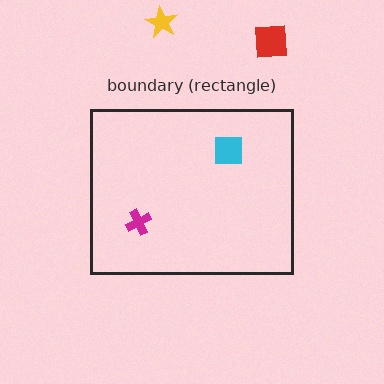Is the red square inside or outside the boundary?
Outside.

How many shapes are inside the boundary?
2 inside, 2 outside.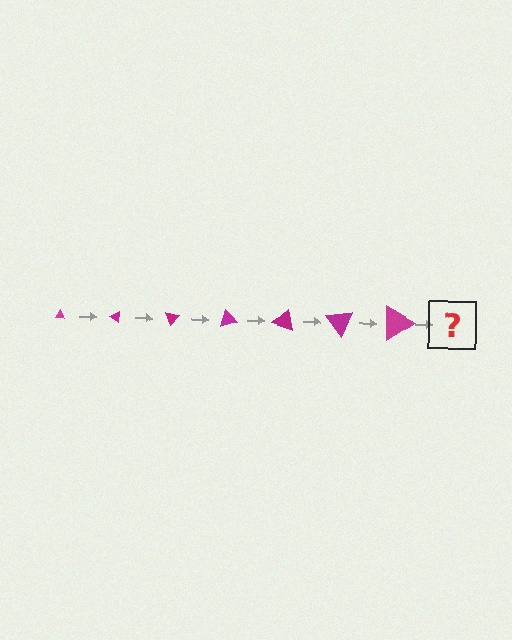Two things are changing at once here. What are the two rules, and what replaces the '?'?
The two rules are that the triangle grows larger each step and it rotates 35 degrees each step. The '?' should be a triangle, larger than the previous one and rotated 245 degrees from the start.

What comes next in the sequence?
The next element should be a triangle, larger than the previous one and rotated 245 degrees from the start.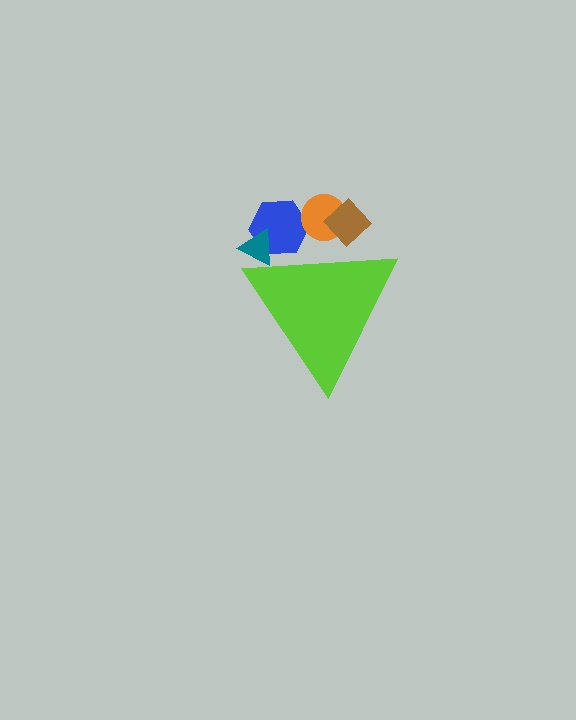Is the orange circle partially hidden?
Yes, the orange circle is partially hidden behind the lime triangle.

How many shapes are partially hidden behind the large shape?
4 shapes are partially hidden.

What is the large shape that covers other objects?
A lime triangle.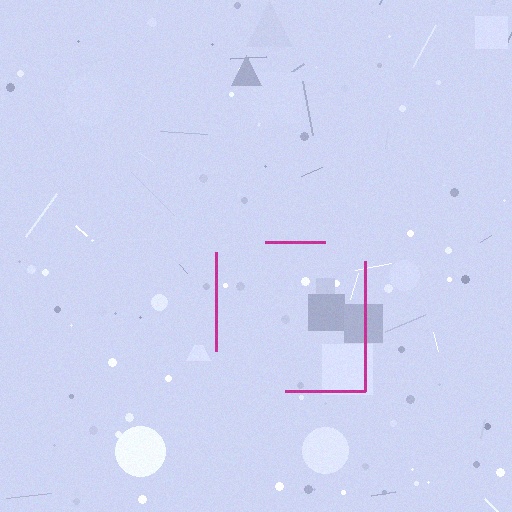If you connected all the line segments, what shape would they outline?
They would outline a square.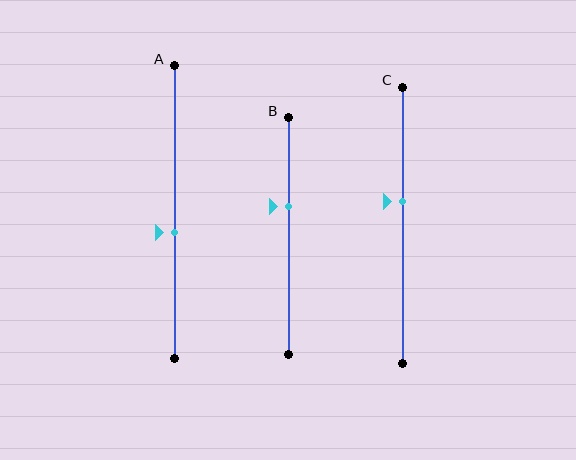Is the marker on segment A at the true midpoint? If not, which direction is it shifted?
No, the marker on segment A is shifted downward by about 7% of the segment length.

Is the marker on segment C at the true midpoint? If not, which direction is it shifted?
No, the marker on segment C is shifted upward by about 9% of the segment length.